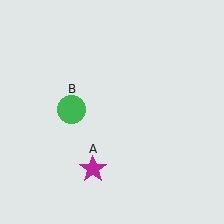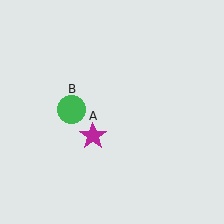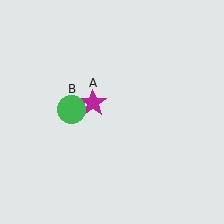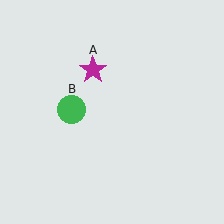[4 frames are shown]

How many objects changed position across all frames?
1 object changed position: magenta star (object A).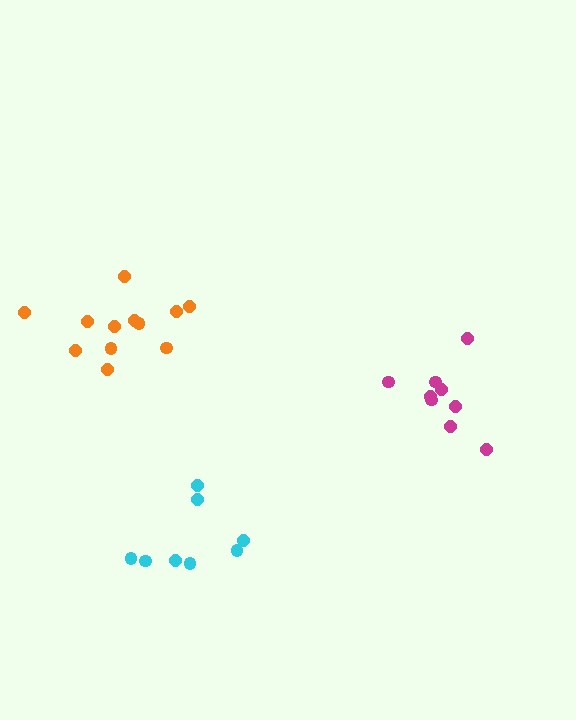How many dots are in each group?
Group 1: 12 dots, Group 2: 8 dots, Group 3: 9 dots (29 total).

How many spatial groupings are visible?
There are 3 spatial groupings.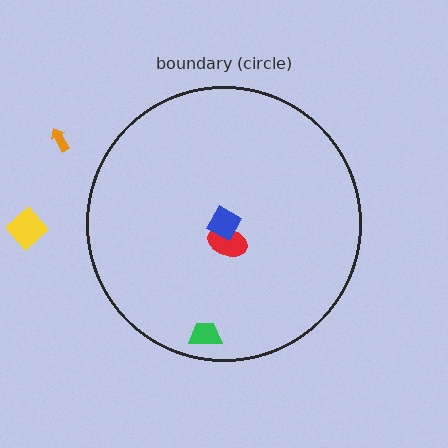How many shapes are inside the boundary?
3 inside, 2 outside.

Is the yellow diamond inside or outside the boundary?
Outside.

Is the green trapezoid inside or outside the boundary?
Inside.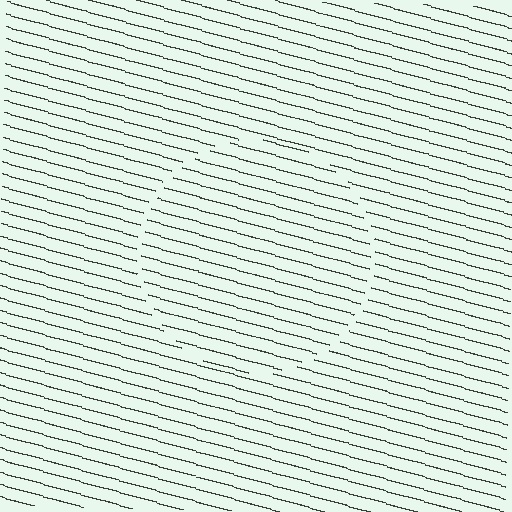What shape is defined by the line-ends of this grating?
An illusory circle. The interior of the shape contains the same grating, shifted by half a period — the contour is defined by the phase discontinuity where line-ends from the inner and outer gratings abut.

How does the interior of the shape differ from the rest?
The interior of the shape contains the same grating, shifted by half a period — the contour is defined by the phase discontinuity where line-ends from the inner and outer gratings abut.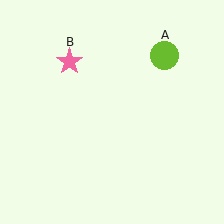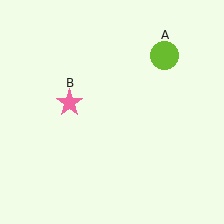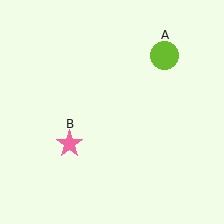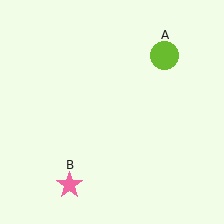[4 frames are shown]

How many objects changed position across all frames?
1 object changed position: pink star (object B).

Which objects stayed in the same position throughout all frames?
Lime circle (object A) remained stationary.